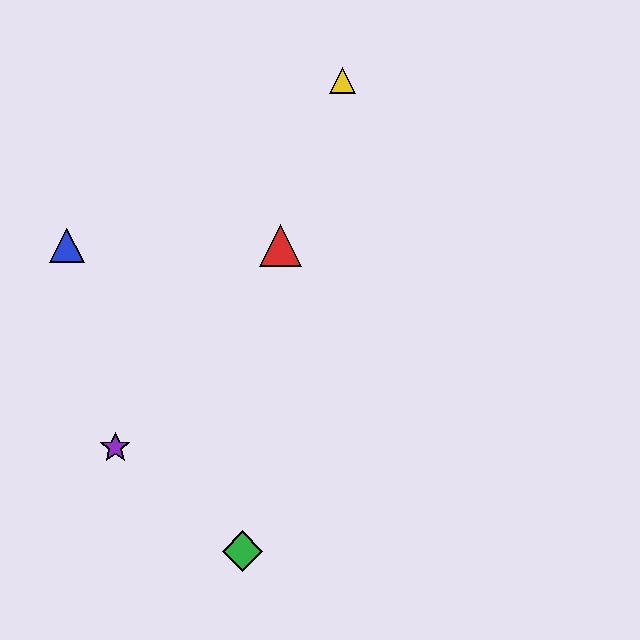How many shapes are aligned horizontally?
2 shapes (the red triangle, the blue triangle) are aligned horizontally.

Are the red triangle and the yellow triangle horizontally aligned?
No, the red triangle is at y≈245 and the yellow triangle is at y≈80.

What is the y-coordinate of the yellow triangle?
The yellow triangle is at y≈80.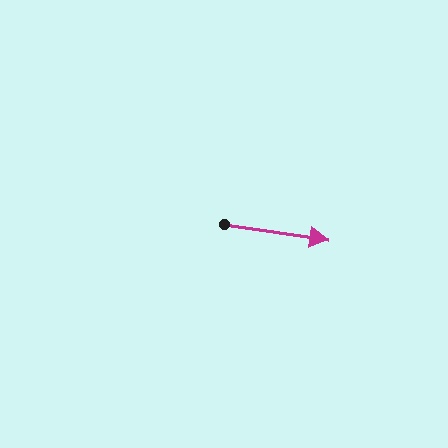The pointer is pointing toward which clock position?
Roughly 3 o'clock.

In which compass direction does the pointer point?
East.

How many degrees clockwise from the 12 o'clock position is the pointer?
Approximately 99 degrees.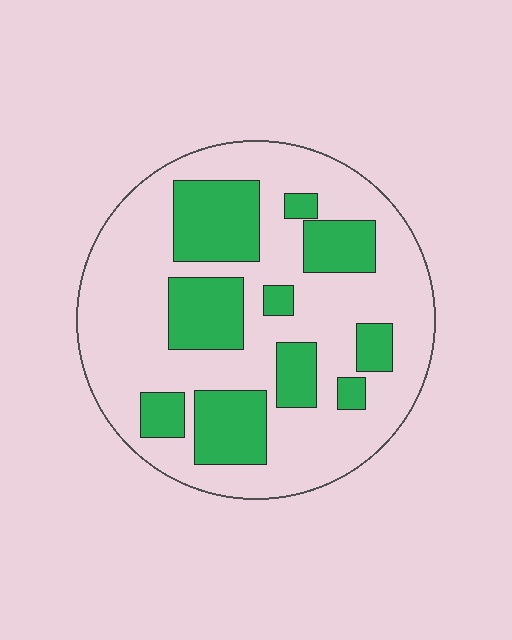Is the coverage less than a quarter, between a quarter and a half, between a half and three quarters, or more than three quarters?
Between a quarter and a half.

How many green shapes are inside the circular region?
10.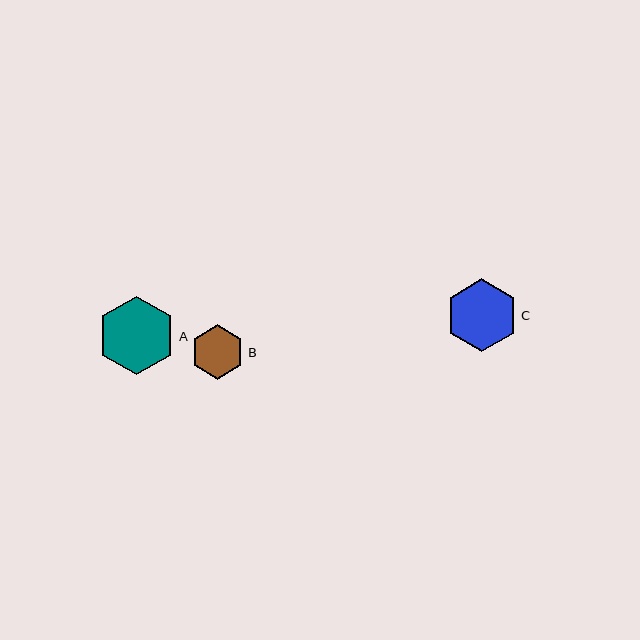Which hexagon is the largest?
Hexagon A is the largest with a size of approximately 78 pixels.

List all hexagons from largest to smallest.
From largest to smallest: A, C, B.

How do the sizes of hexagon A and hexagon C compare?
Hexagon A and hexagon C are approximately the same size.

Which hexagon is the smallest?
Hexagon B is the smallest with a size of approximately 54 pixels.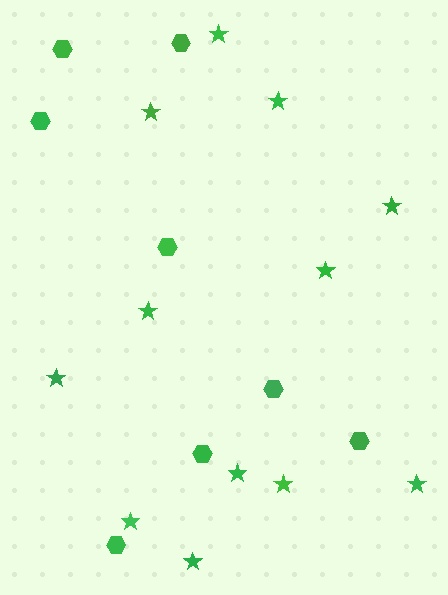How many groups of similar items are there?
There are 2 groups: one group of hexagons (8) and one group of stars (12).